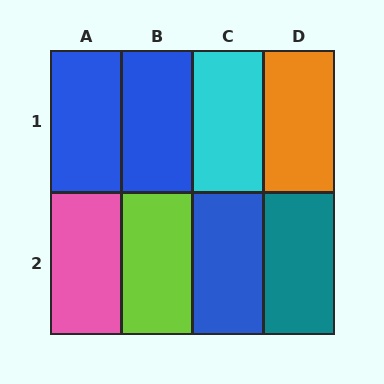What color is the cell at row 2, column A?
Pink.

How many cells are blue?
3 cells are blue.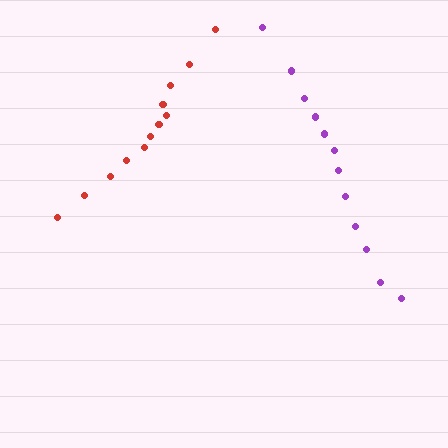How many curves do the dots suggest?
There are 2 distinct paths.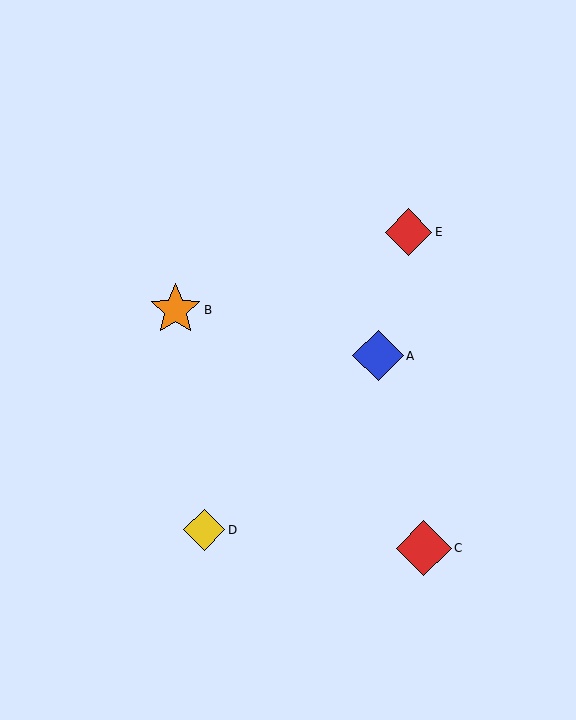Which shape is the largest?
The red diamond (labeled C) is the largest.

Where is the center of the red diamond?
The center of the red diamond is at (408, 232).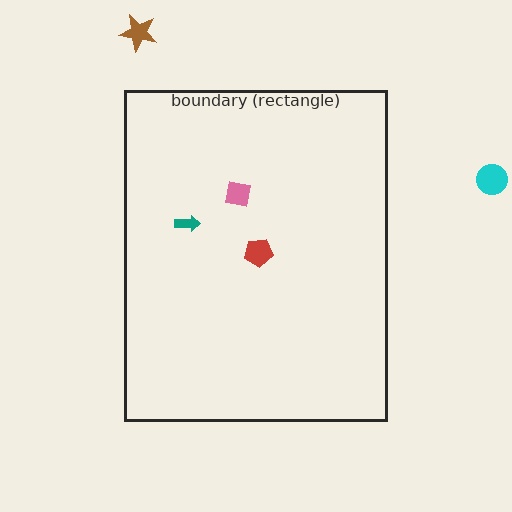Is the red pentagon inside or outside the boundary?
Inside.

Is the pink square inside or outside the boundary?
Inside.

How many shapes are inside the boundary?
3 inside, 2 outside.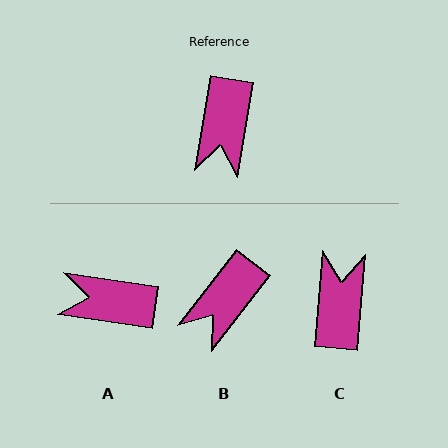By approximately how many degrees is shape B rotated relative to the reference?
Approximately 28 degrees clockwise.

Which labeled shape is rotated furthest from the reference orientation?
C, about 175 degrees away.